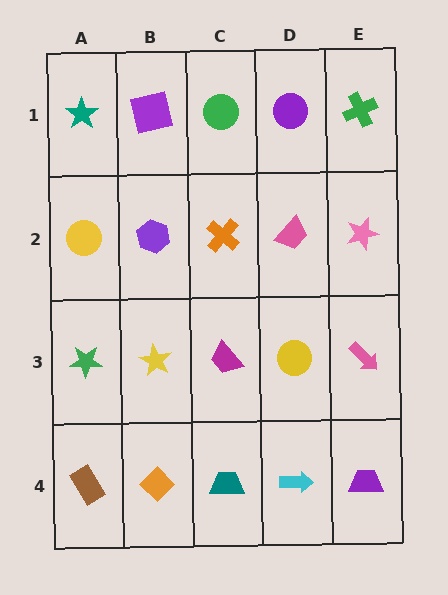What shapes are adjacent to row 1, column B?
A purple hexagon (row 2, column B), a teal star (row 1, column A), a green circle (row 1, column C).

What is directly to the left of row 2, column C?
A purple hexagon.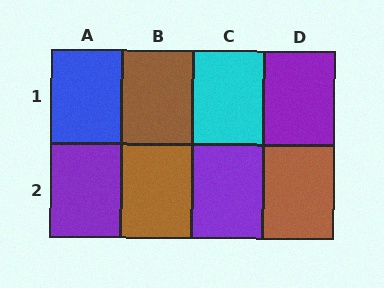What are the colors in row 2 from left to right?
Purple, brown, purple, brown.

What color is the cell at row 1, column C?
Cyan.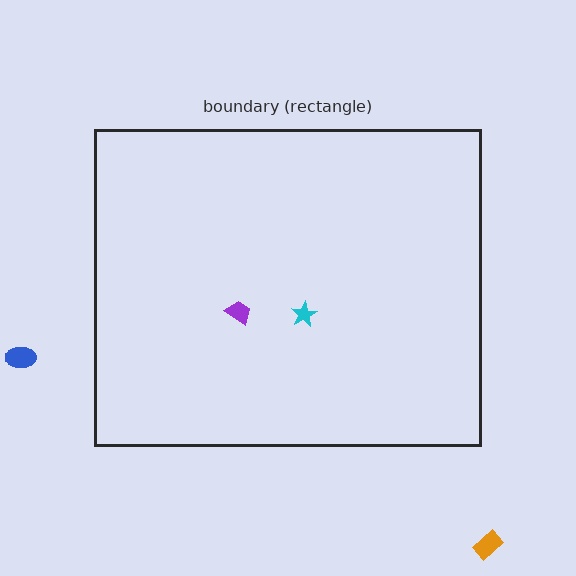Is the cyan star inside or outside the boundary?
Inside.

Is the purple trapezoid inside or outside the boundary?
Inside.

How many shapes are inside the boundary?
2 inside, 2 outside.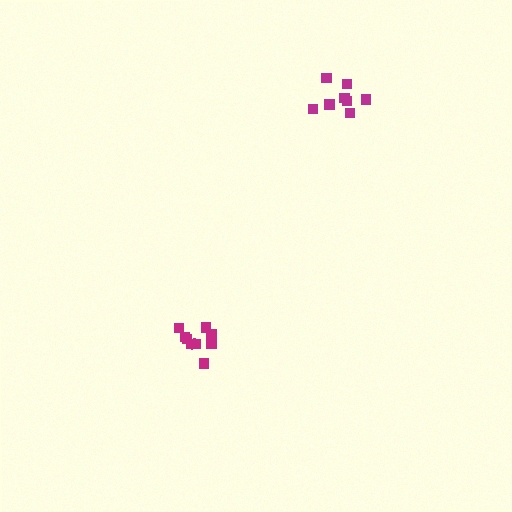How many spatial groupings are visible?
There are 2 spatial groupings.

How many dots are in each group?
Group 1: 9 dots, Group 2: 9 dots (18 total).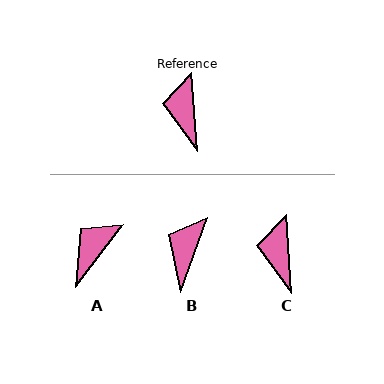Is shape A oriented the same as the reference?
No, it is off by about 41 degrees.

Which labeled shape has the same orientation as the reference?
C.